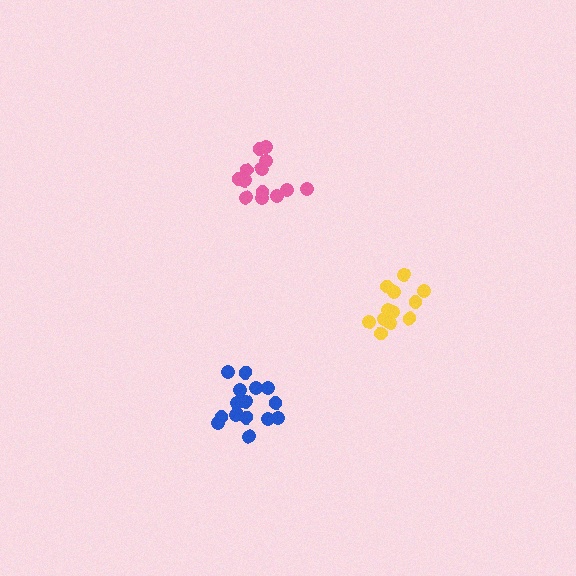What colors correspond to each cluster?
The clusters are colored: yellow, pink, blue.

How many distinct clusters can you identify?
There are 3 distinct clusters.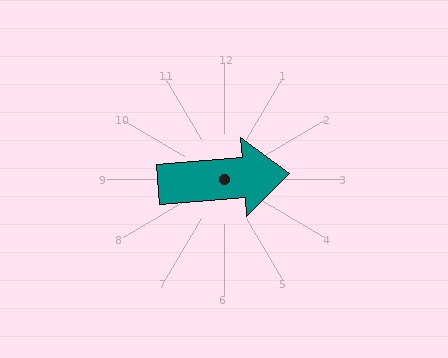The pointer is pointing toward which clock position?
Roughly 3 o'clock.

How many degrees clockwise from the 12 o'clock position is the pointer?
Approximately 85 degrees.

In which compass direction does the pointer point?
East.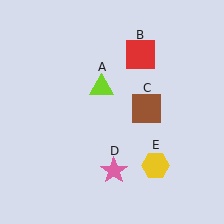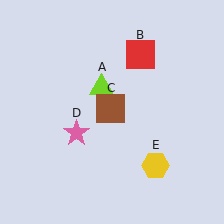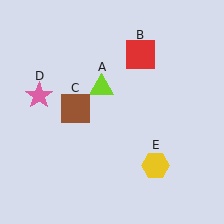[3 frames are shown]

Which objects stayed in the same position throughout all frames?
Lime triangle (object A) and red square (object B) and yellow hexagon (object E) remained stationary.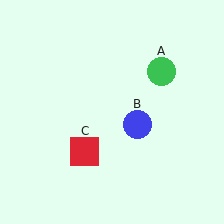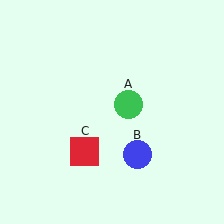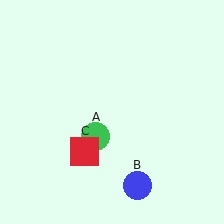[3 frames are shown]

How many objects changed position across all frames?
2 objects changed position: green circle (object A), blue circle (object B).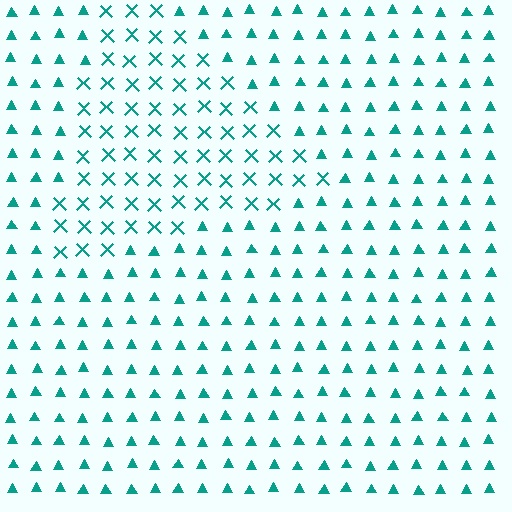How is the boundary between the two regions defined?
The boundary is defined by a change in element shape: X marks inside vs. triangles outside. All elements share the same color and spacing.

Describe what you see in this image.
The image is filled with small teal elements arranged in a uniform grid. A triangle-shaped region contains X marks, while the surrounding area contains triangles. The boundary is defined purely by the change in element shape.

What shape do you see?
I see a triangle.